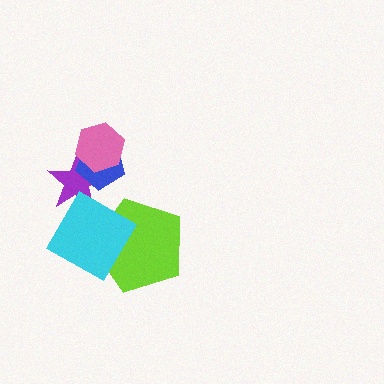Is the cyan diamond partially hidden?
No, no other shape covers it.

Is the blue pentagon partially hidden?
Yes, it is partially covered by another shape.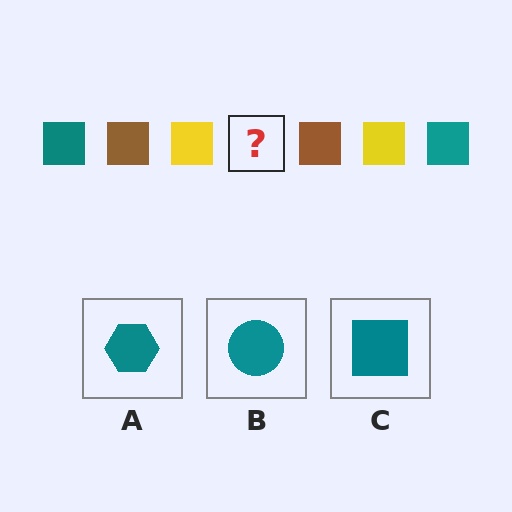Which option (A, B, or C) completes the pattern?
C.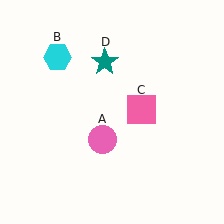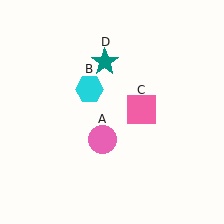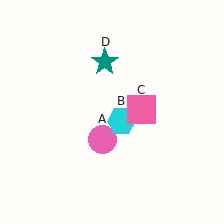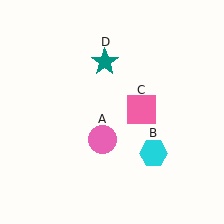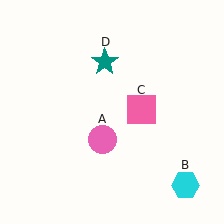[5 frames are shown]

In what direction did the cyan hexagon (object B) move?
The cyan hexagon (object B) moved down and to the right.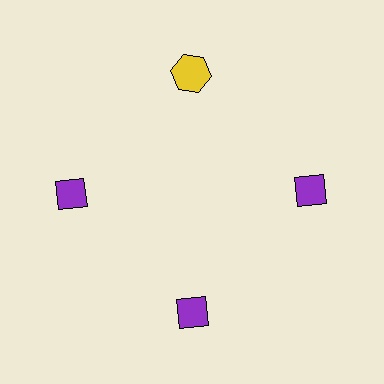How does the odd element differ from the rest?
It differs in both color (yellow instead of purple) and shape (hexagon instead of diamond).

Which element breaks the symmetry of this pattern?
The yellow hexagon at roughly the 12 o'clock position breaks the symmetry. All other shapes are purple diamonds.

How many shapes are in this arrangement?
There are 4 shapes arranged in a ring pattern.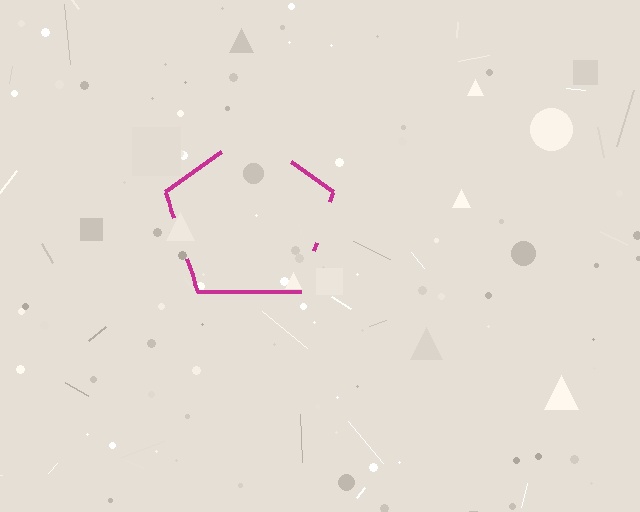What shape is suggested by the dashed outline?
The dashed outline suggests a pentagon.